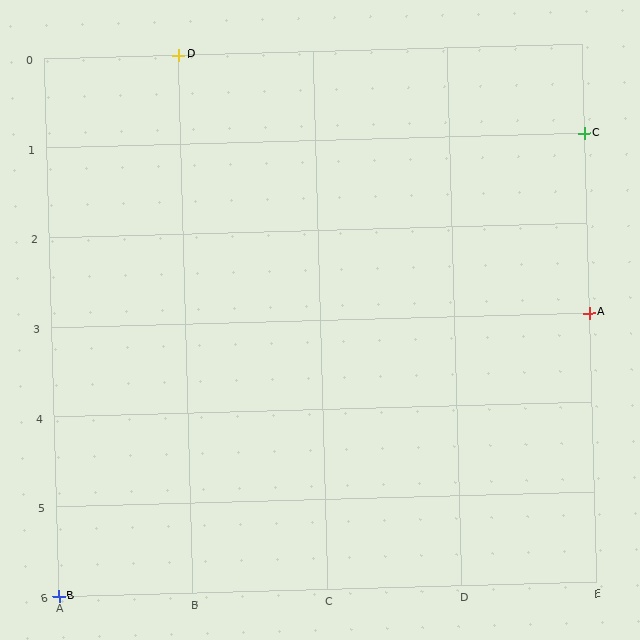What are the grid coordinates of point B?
Point B is at grid coordinates (A, 6).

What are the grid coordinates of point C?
Point C is at grid coordinates (E, 1).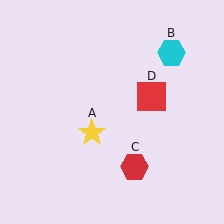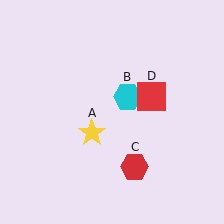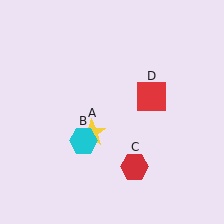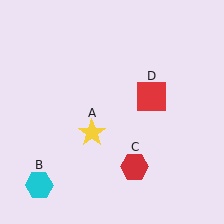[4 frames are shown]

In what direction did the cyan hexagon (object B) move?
The cyan hexagon (object B) moved down and to the left.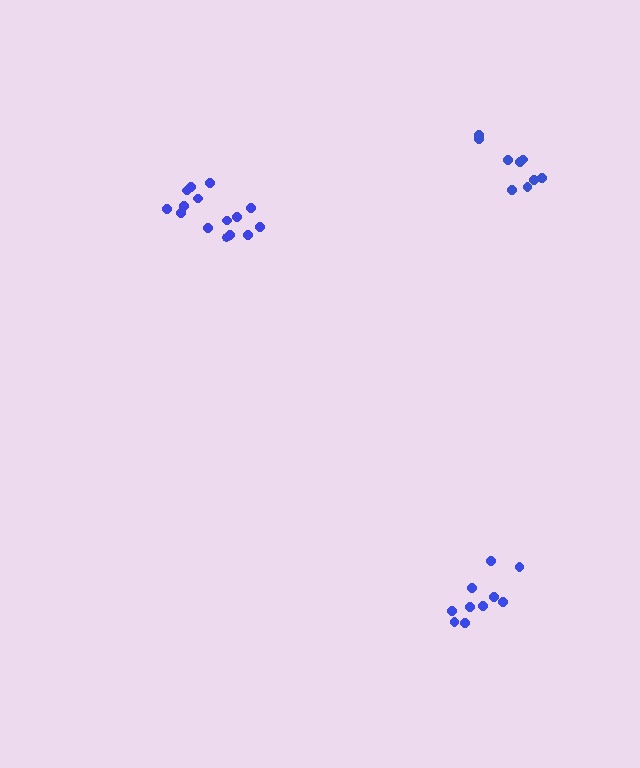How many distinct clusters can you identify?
There are 3 distinct clusters.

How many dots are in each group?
Group 1: 15 dots, Group 2: 10 dots, Group 3: 9 dots (34 total).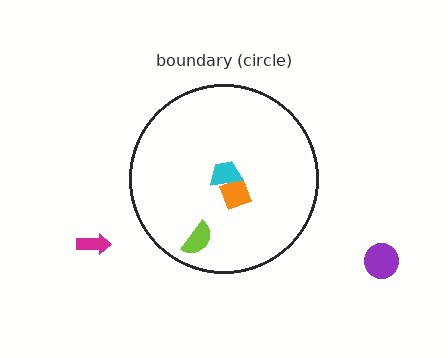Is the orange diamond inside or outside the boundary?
Inside.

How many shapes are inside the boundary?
3 inside, 2 outside.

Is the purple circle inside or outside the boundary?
Outside.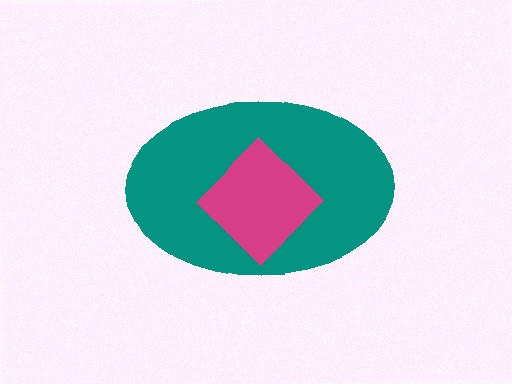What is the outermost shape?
The teal ellipse.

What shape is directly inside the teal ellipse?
The magenta diamond.